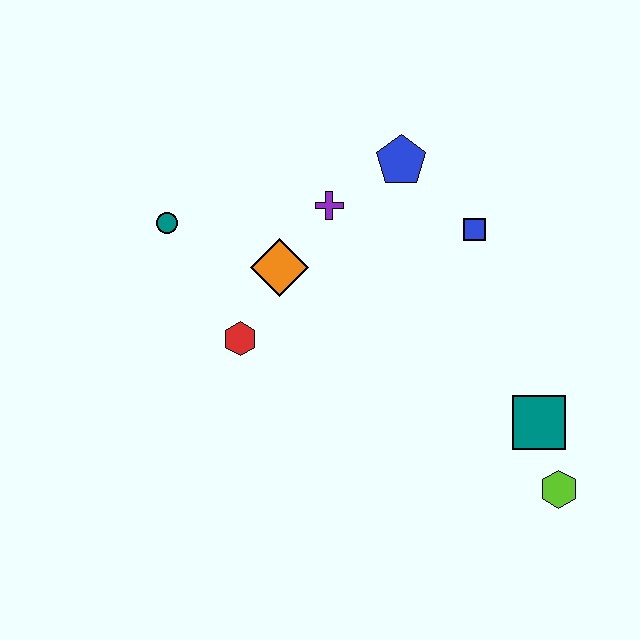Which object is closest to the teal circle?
The orange diamond is closest to the teal circle.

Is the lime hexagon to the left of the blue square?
No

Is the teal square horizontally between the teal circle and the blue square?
No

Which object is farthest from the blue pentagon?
The lime hexagon is farthest from the blue pentagon.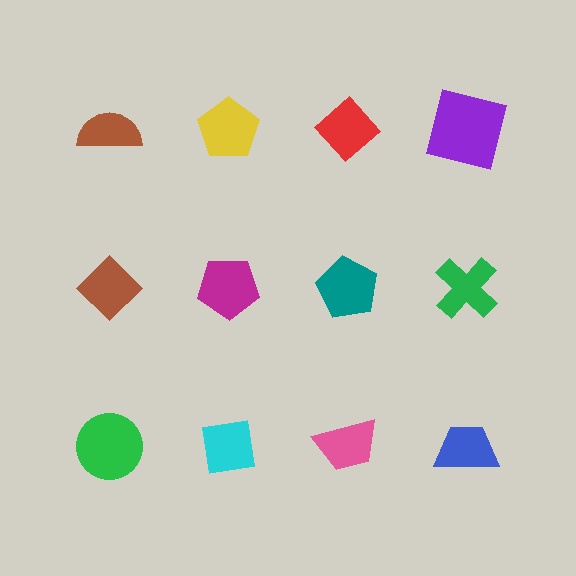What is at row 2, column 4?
A green cross.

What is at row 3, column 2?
A cyan square.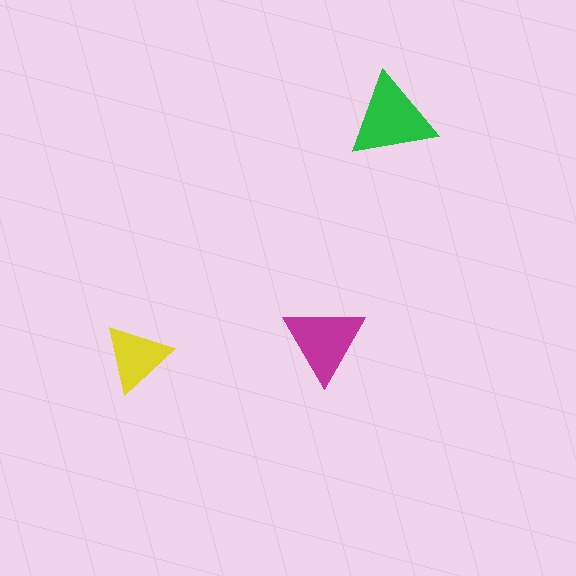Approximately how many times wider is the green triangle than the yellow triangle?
About 1.5 times wider.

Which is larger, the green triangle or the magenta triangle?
The green one.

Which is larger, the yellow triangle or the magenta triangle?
The magenta one.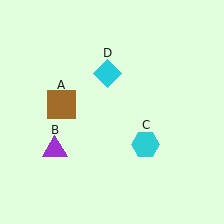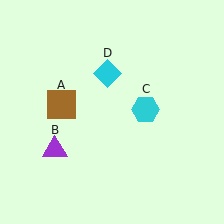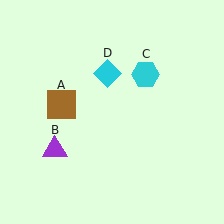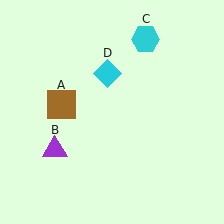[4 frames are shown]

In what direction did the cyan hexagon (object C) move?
The cyan hexagon (object C) moved up.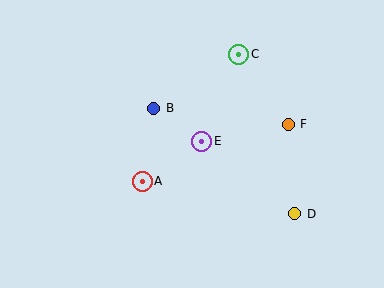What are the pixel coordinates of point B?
Point B is at (154, 108).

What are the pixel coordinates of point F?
Point F is at (288, 124).